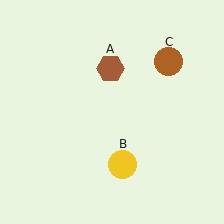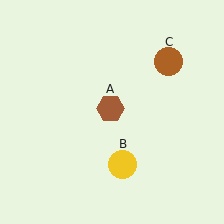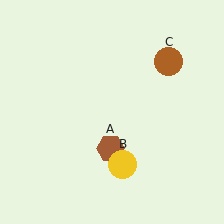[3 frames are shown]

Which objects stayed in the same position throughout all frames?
Yellow circle (object B) and brown circle (object C) remained stationary.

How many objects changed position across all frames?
1 object changed position: brown hexagon (object A).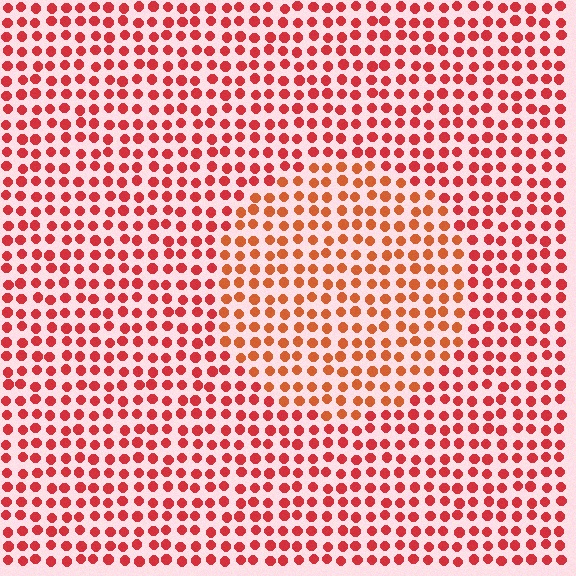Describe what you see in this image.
The image is filled with small red elements in a uniform arrangement. A circle-shaped region is visible where the elements are tinted to a slightly different hue, forming a subtle color boundary.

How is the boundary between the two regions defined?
The boundary is defined purely by a slight shift in hue (about 22 degrees). Spacing, size, and orientation are identical on both sides.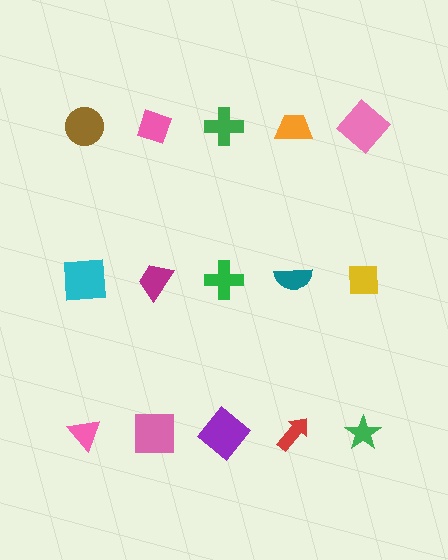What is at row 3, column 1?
A pink triangle.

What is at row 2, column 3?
A green cross.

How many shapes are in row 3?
5 shapes.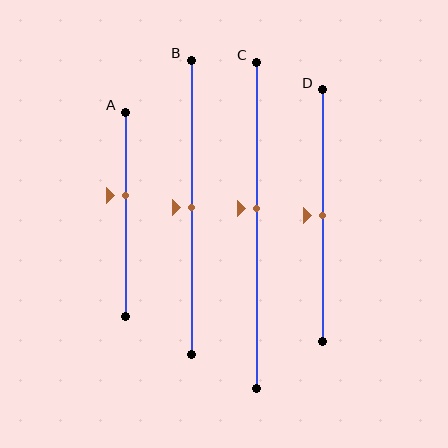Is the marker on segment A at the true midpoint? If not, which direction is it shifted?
No, the marker on segment A is shifted upward by about 9% of the segment length.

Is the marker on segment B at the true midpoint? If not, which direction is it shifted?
Yes, the marker on segment B is at the true midpoint.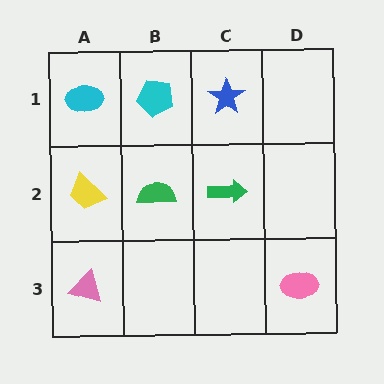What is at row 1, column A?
A cyan ellipse.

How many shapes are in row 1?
3 shapes.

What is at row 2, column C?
A green arrow.